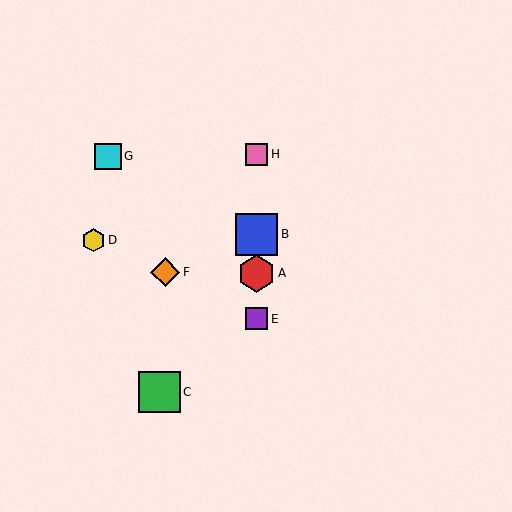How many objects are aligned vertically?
4 objects (A, B, E, H) are aligned vertically.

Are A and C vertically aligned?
No, A is at x≈256 and C is at x≈160.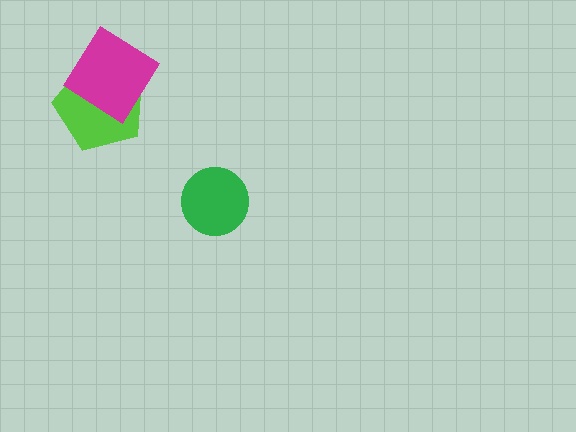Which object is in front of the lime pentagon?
The magenta diamond is in front of the lime pentagon.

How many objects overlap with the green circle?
0 objects overlap with the green circle.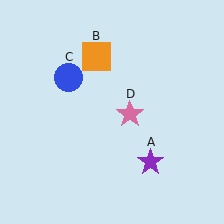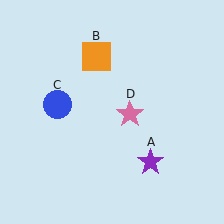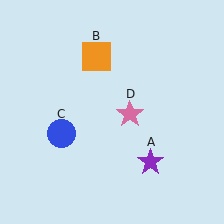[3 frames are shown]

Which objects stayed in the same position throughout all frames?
Purple star (object A) and orange square (object B) and pink star (object D) remained stationary.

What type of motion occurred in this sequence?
The blue circle (object C) rotated counterclockwise around the center of the scene.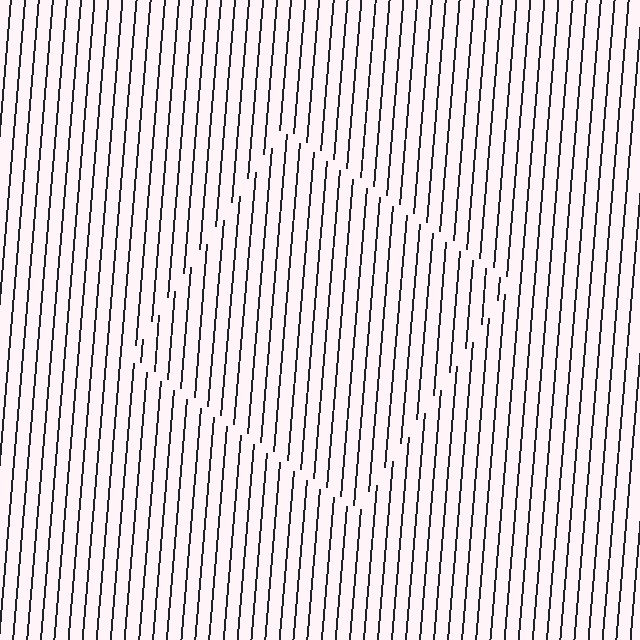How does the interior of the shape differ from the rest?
The interior of the shape contains the same grating, shifted by half a period — the contour is defined by the phase discontinuity where line-ends from the inner and outer gratings abut.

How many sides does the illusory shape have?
4 sides — the line-ends trace a square.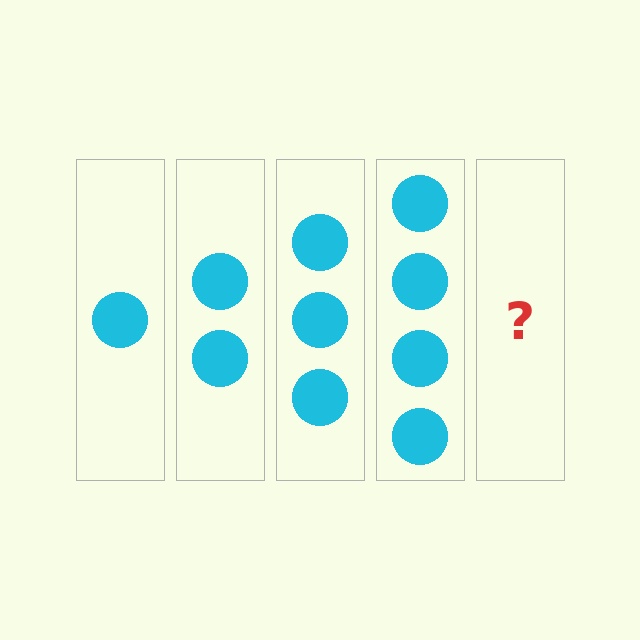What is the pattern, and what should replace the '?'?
The pattern is that each step adds one more circle. The '?' should be 5 circles.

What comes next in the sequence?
The next element should be 5 circles.